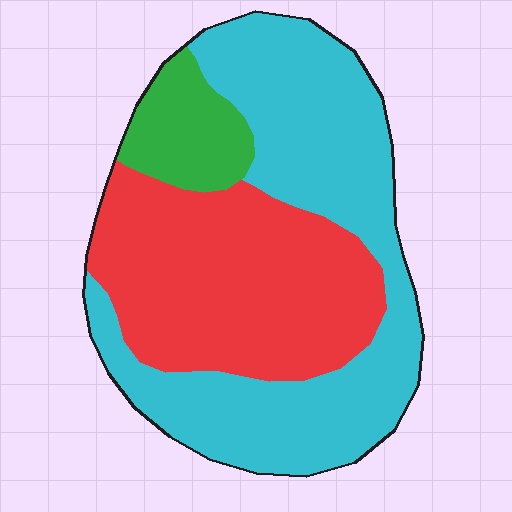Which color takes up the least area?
Green, at roughly 10%.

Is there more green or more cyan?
Cyan.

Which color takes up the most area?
Cyan, at roughly 50%.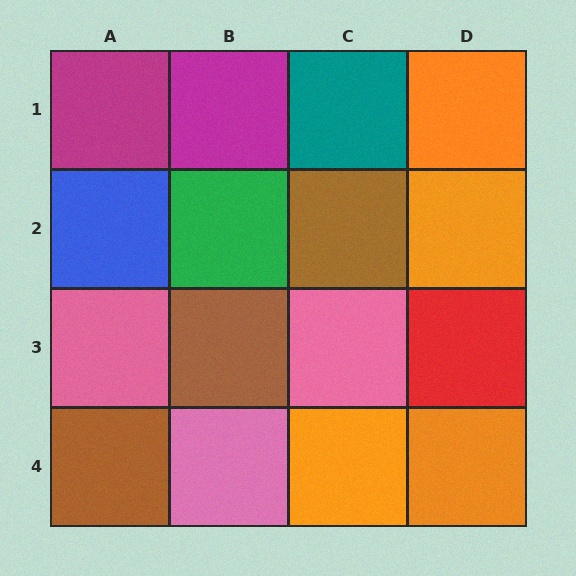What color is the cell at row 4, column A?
Brown.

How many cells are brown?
3 cells are brown.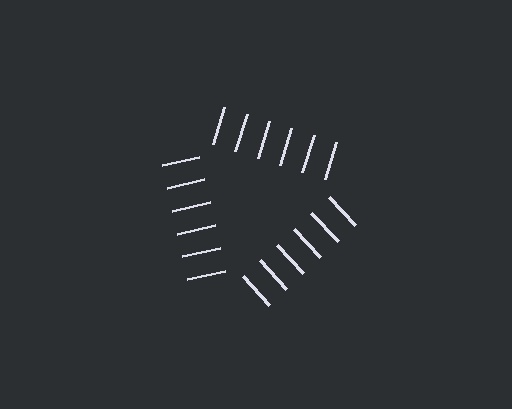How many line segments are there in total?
18 — 6 along each of the 3 edges.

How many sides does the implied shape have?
3 sides — the line-ends trace a triangle.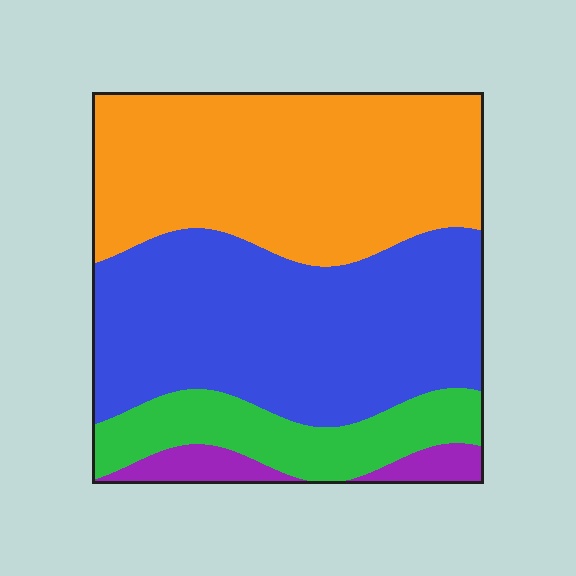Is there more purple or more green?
Green.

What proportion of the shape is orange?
Orange covers around 40% of the shape.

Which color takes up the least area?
Purple, at roughly 5%.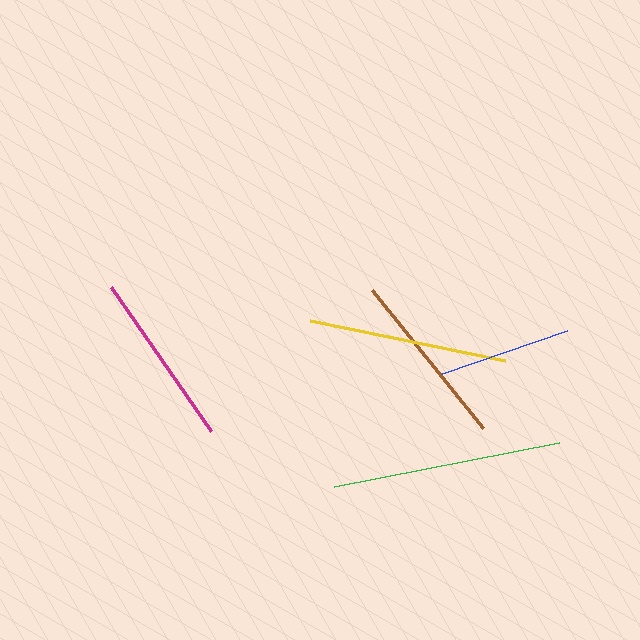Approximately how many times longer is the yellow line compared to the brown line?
The yellow line is approximately 1.1 times the length of the brown line.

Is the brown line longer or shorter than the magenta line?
The brown line is longer than the magenta line.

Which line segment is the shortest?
The blue line is the shortest at approximately 132 pixels.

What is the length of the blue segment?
The blue segment is approximately 132 pixels long.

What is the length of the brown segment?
The brown segment is approximately 176 pixels long.